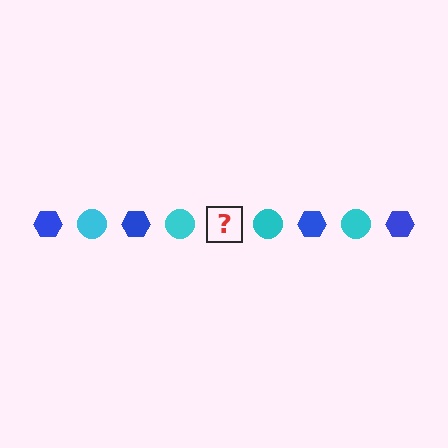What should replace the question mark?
The question mark should be replaced with a blue hexagon.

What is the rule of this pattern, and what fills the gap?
The rule is that the pattern alternates between blue hexagon and cyan circle. The gap should be filled with a blue hexagon.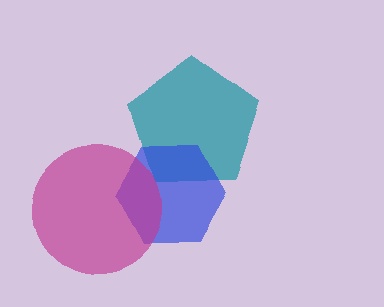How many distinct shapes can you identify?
There are 3 distinct shapes: a teal pentagon, a blue hexagon, a magenta circle.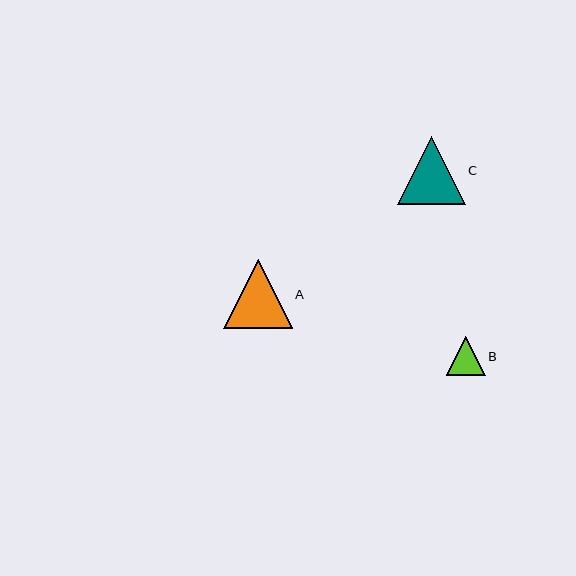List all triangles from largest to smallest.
From largest to smallest: A, C, B.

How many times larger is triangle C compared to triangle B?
Triangle C is approximately 1.8 times the size of triangle B.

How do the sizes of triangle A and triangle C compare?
Triangle A and triangle C are approximately the same size.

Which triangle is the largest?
Triangle A is the largest with a size of approximately 69 pixels.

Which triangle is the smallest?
Triangle B is the smallest with a size of approximately 39 pixels.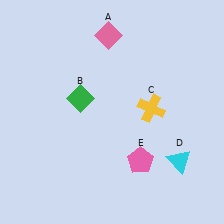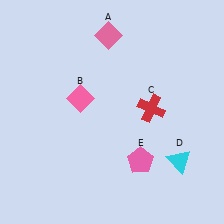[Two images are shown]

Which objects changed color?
B changed from green to pink. C changed from yellow to red.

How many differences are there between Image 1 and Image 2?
There are 2 differences between the two images.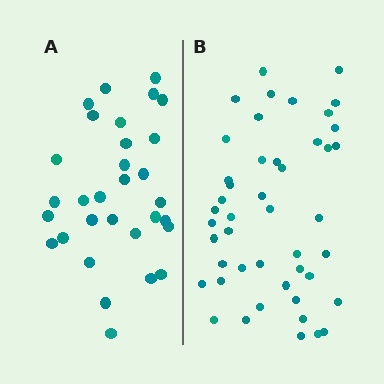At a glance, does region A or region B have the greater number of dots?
Region B (the right region) has more dots.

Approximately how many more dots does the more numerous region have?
Region B has approximately 15 more dots than region A.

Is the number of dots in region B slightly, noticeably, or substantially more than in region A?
Region B has substantially more. The ratio is roughly 1.5 to 1.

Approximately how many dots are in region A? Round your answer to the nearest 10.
About 30 dots. (The exact count is 31, which rounds to 30.)